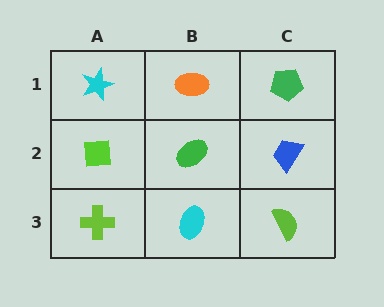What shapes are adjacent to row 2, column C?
A green pentagon (row 1, column C), a lime semicircle (row 3, column C), a green ellipse (row 2, column B).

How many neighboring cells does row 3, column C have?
2.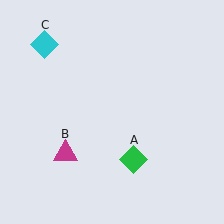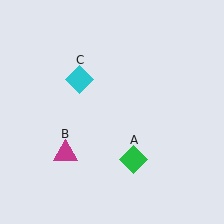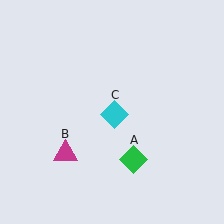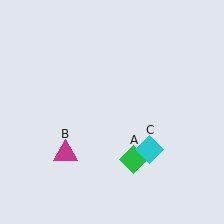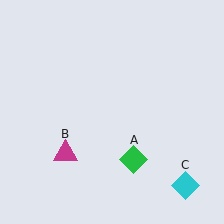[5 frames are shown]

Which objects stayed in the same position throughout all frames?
Green diamond (object A) and magenta triangle (object B) remained stationary.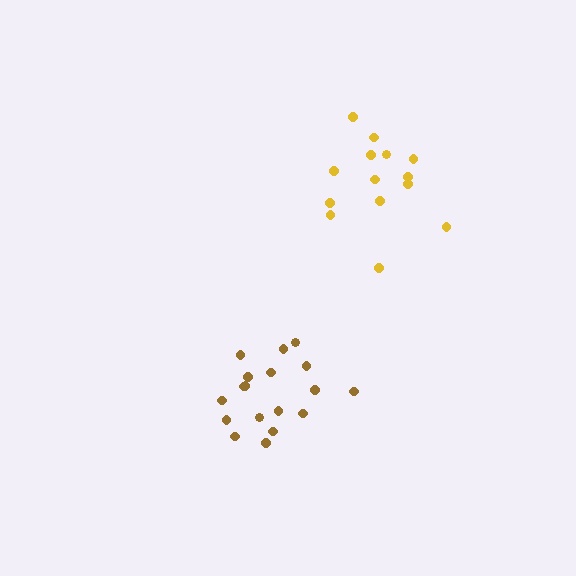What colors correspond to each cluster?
The clusters are colored: yellow, brown.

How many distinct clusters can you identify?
There are 2 distinct clusters.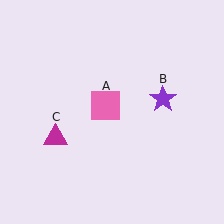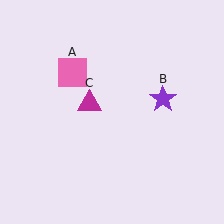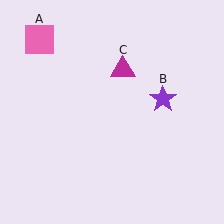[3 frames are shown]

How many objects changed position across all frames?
2 objects changed position: pink square (object A), magenta triangle (object C).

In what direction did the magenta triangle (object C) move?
The magenta triangle (object C) moved up and to the right.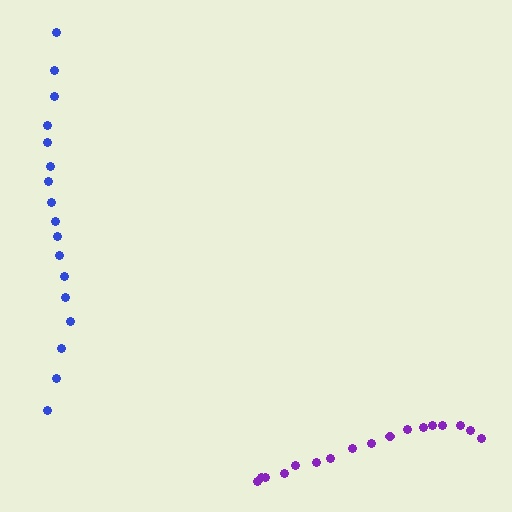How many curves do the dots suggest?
There are 2 distinct paths.